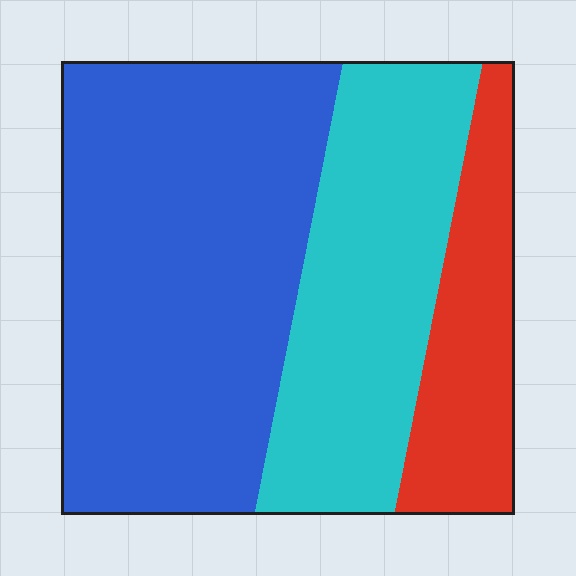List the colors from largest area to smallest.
From largest to smallest: blue, cyan, red.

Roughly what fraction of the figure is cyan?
Cyan takes up between a sixth and a third of the figure.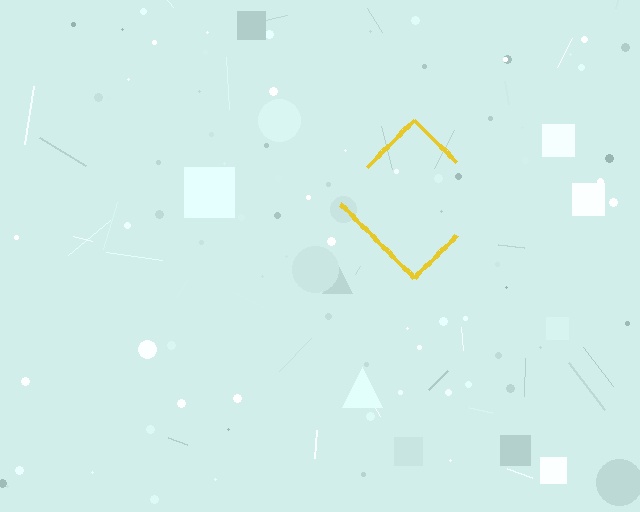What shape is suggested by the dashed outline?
The dashed outline suggests a diamond.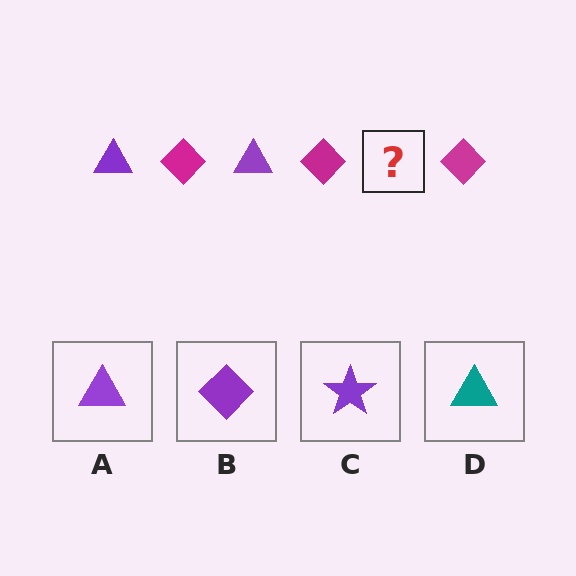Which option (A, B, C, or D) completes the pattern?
A.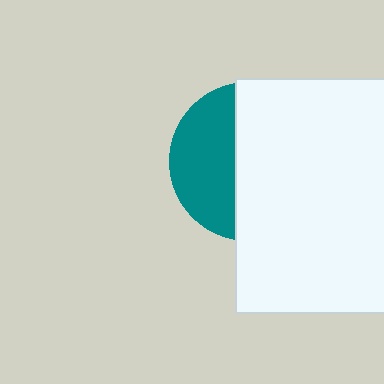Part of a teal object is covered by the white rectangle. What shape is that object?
It is a circle.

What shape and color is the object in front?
The object in front is a white rectangle.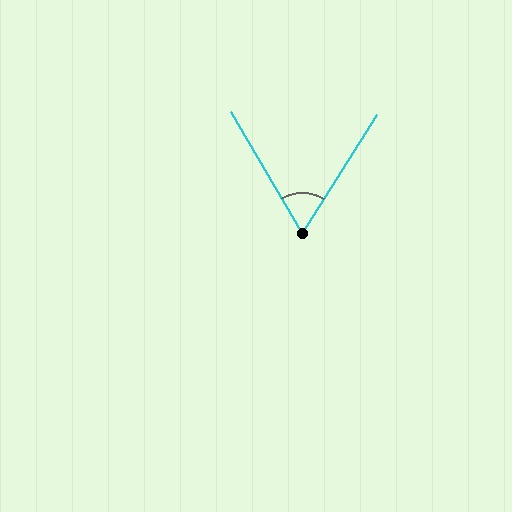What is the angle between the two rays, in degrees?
Approximately 63 degrees.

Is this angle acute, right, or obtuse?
It is acute.